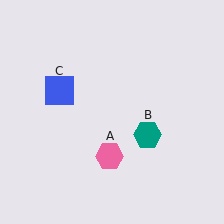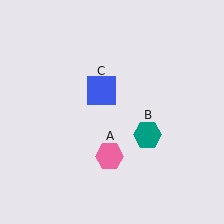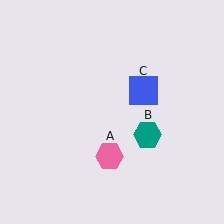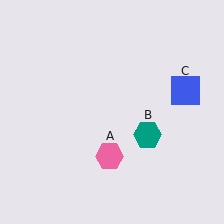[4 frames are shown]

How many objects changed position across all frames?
1 object changed position: blue square (object C).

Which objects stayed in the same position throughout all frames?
Pink hexagon (object A) and teal hexagon (object B) remained stationary.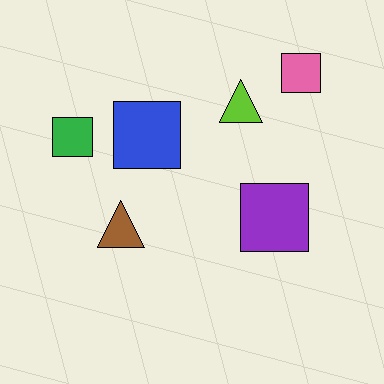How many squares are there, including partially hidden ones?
There are 4 squares.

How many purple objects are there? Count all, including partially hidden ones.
There is 1 purple object.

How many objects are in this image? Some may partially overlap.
There are 6 objects.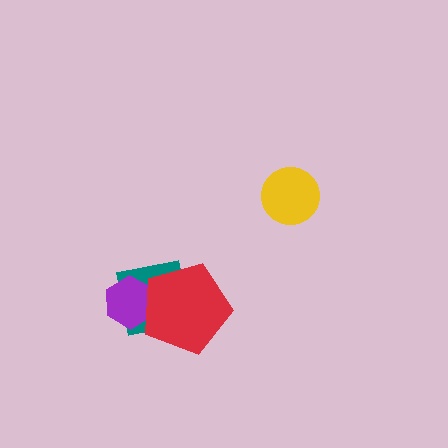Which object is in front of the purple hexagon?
The red pentagon is in front of the purple hexagon.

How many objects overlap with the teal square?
2 objects overlap with the teal square.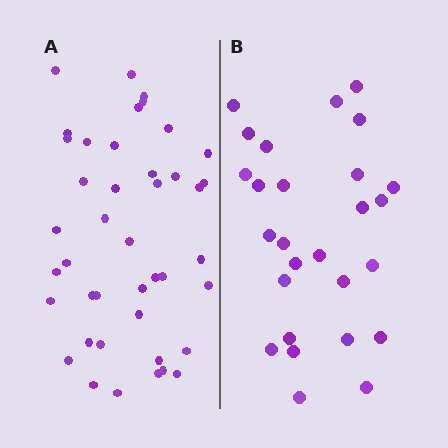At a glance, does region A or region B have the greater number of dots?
Region A (the left region) has more dots.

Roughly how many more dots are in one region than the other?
Region A has approximately 15 more dots than region B.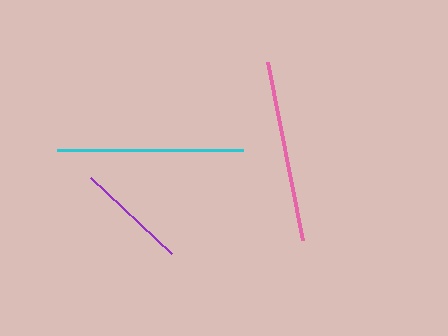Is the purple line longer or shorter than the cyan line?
The cyan line is longer than the purple line.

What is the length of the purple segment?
The purple segment is approximately 111 pixels long.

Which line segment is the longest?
The cyan line is the longest at approximately 186 pixels.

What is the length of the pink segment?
The pink segment is approximately 182 pixels long.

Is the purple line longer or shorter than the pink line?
The pink line is longer than the purple line.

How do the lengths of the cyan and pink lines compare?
The cyan and pink lines are approximately the same length.